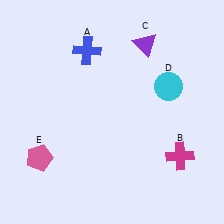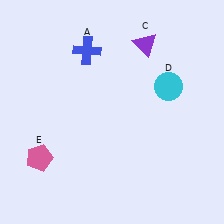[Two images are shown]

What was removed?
The magenta cross (B) was removed in Image 2.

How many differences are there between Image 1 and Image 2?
There is 1 difference between the two images.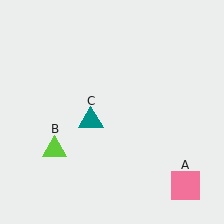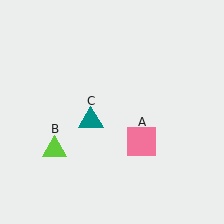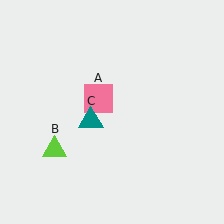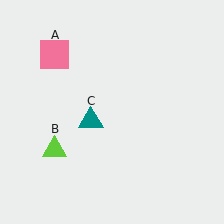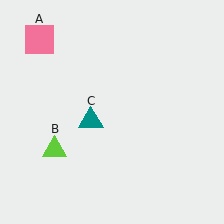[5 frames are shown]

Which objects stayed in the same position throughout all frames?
Lime triangle (object B) and teal triangle (object C) remained stationary.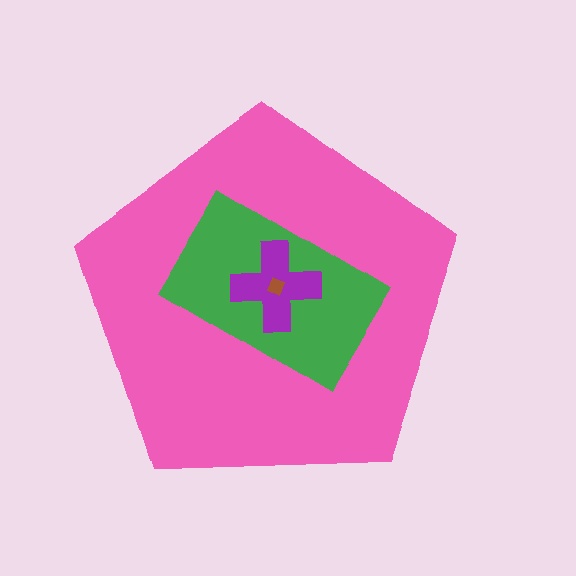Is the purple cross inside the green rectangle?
Yes.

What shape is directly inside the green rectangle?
The purple cross.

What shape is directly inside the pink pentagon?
The green rectangle.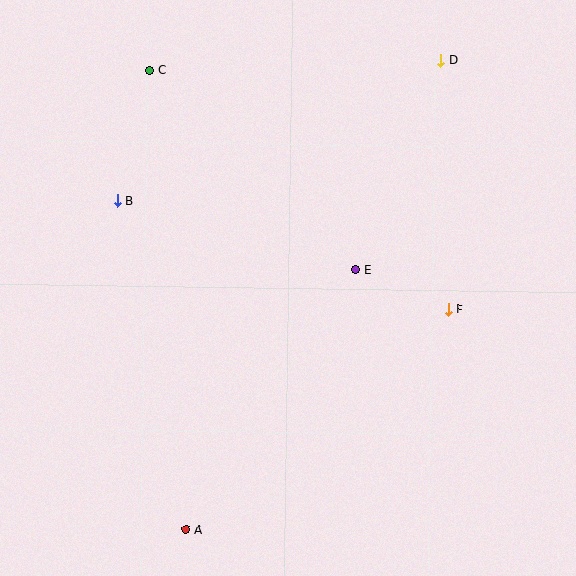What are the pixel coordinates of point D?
Point D is at (441, 61).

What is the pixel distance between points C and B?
The distance between C and B is 134 pixels.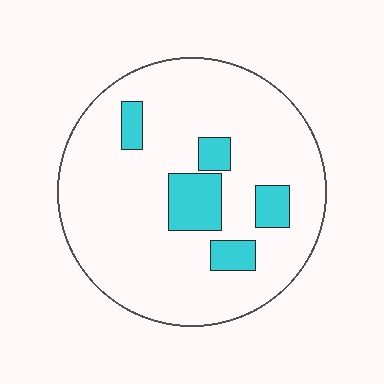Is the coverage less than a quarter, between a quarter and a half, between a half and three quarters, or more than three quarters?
Less than a quarter.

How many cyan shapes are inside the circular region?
5.